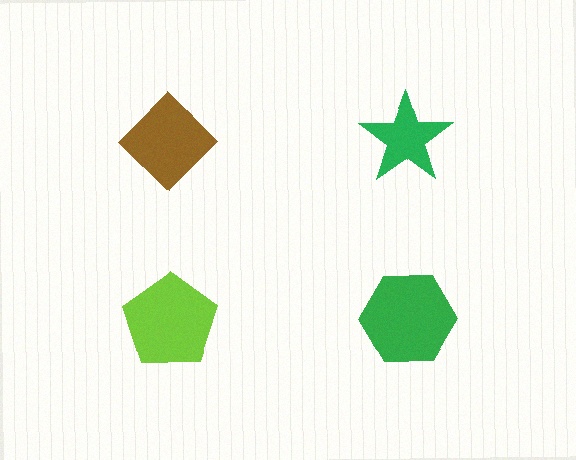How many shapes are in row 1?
2 shapes.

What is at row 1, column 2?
A green star.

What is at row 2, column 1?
A lime pentagon.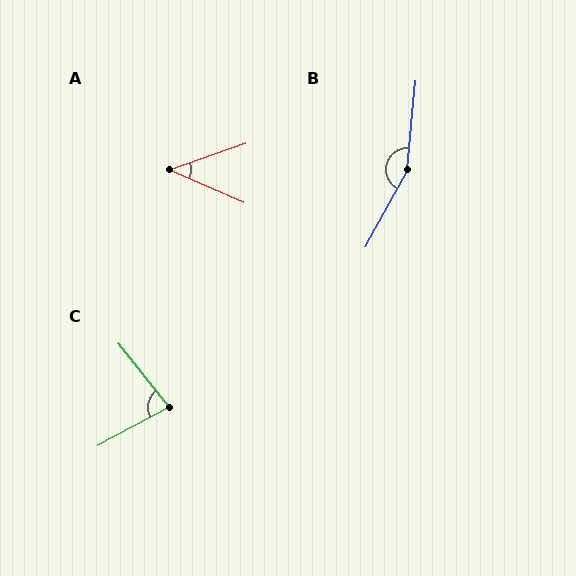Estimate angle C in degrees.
Approximately 80 degrees.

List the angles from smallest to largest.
A (42°), C (80°), B (156°).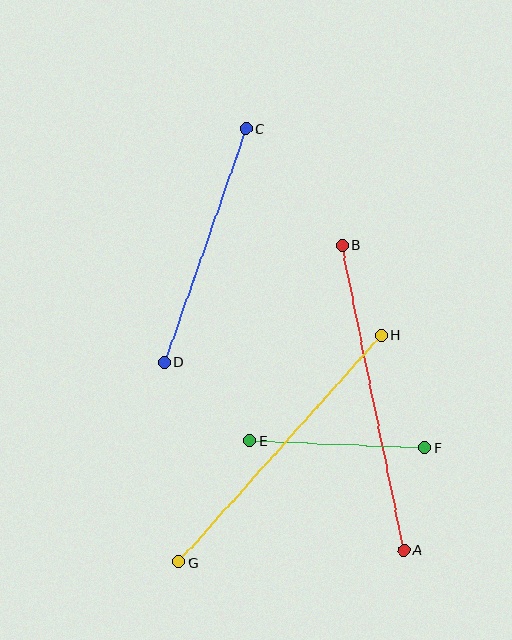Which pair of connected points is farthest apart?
Points A and B are farthest apart.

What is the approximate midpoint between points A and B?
The midpoint is at approximately (373, 398) pixels.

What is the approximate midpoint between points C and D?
The midpoint is at approximately (205, 245) pixels.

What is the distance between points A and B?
The distance is approximately 310 pixels.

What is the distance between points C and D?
The distance is approximately 247 pixels.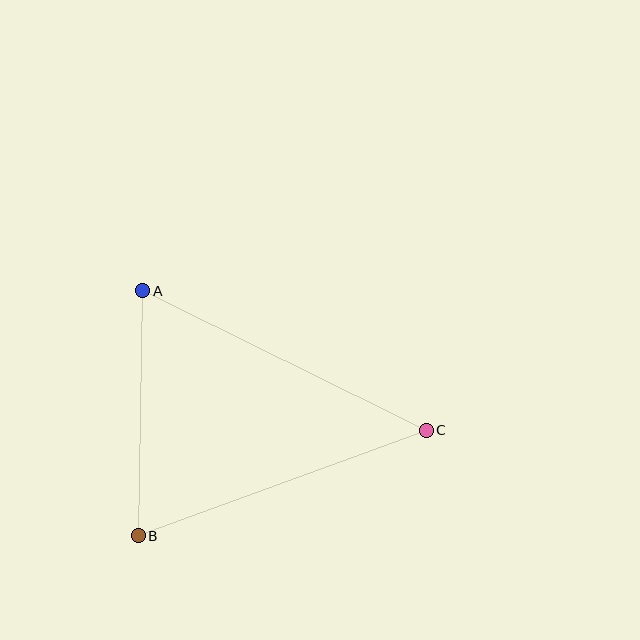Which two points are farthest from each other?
Points A and C are farthest from each other.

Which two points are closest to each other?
Points A and B are closest to each other.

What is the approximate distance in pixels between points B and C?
The distance between B and C is approximately 307 pixels.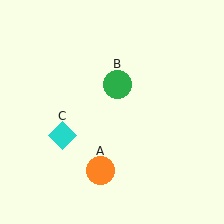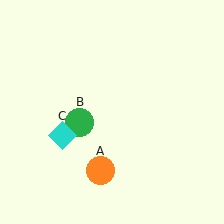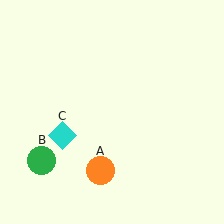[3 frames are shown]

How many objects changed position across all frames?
1 object changed position: green circle (object B).